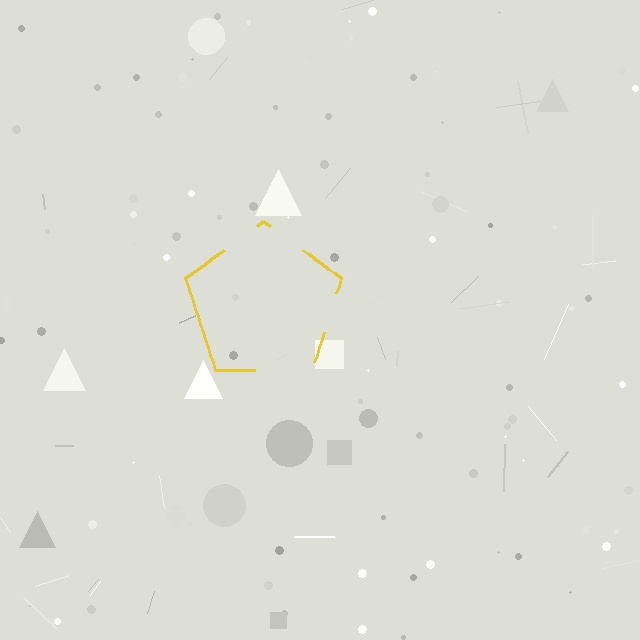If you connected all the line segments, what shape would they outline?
They would outline a pentagon.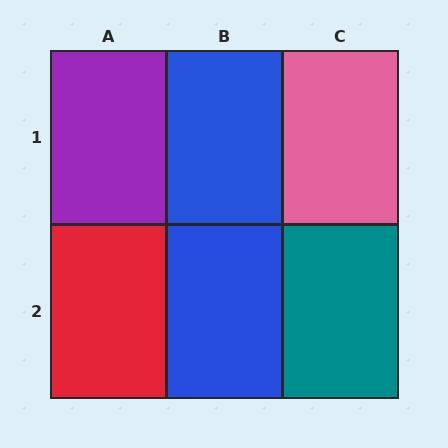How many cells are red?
1 cell is red.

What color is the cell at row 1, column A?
Purple.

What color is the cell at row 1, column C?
Pink.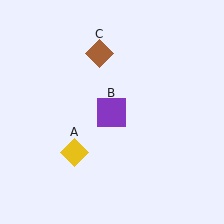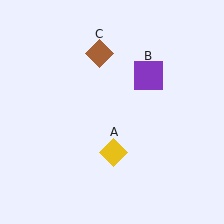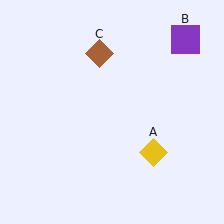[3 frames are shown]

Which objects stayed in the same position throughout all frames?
Brown diamond (object C) remained stationary.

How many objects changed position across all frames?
2 objects changed position: yellow diamond (object A), purple square (object B).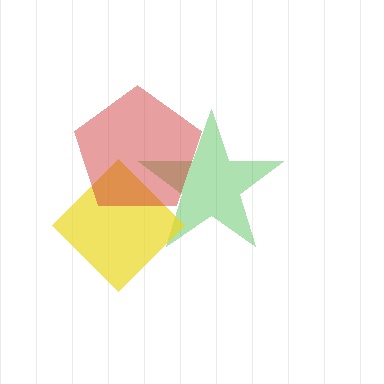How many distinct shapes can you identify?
There are 3 distinct shapes: a green star, a yellow diamond, a red pentagon.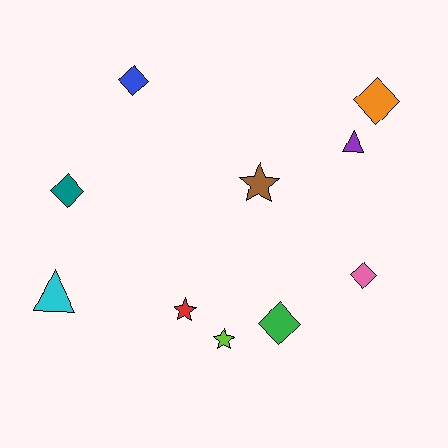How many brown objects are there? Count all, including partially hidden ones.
There is 1 brown object.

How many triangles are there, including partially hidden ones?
There are 2 triangles.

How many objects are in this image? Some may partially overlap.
There are 10 objects.